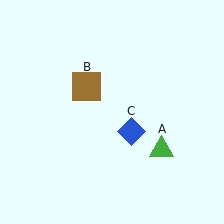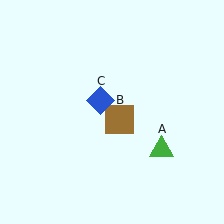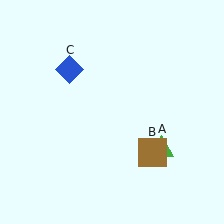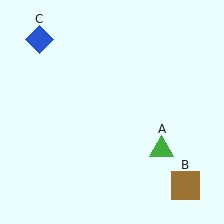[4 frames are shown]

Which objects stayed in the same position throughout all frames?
Green triangle (object A) remained stationary.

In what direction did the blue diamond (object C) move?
The blue diamond (object C) moved up and to the left.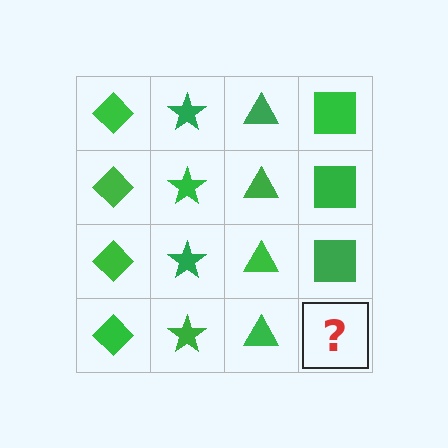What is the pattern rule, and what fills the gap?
The rule is that each column has a consistent shape. The gap should be filled with a green square.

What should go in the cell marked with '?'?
The missing cell should contain a green square.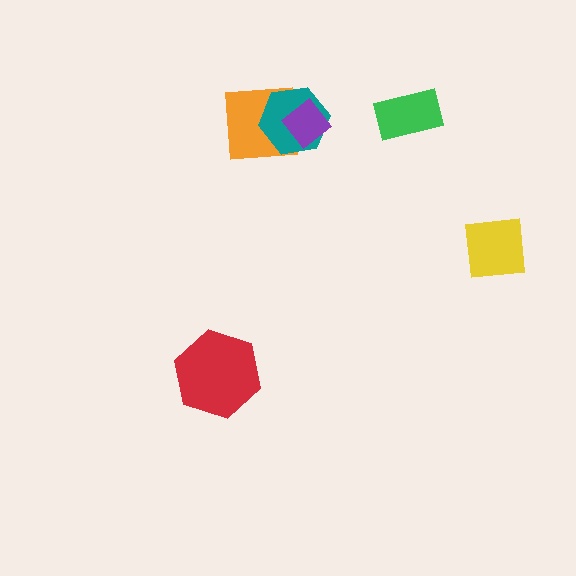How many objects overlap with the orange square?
2 objects overlap with the orange square.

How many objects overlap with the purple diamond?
2 objects overlap with the purple diamond.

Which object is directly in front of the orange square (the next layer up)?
The teal hexagon is directly in front of the orange square.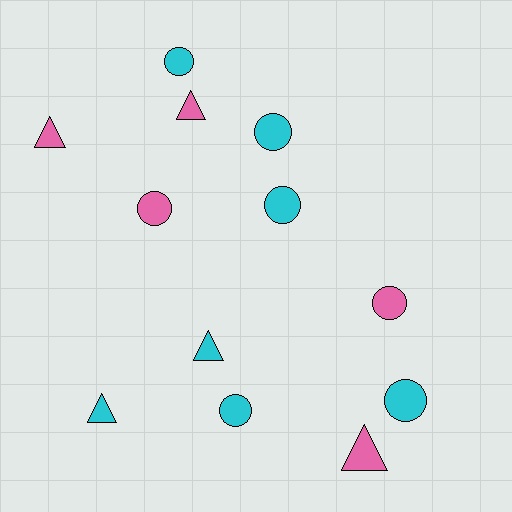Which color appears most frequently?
Cyan, with 7 objects.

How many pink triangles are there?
There are 3 pink triangles.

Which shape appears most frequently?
Circle, with 7 objects.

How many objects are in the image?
There are 12 objects.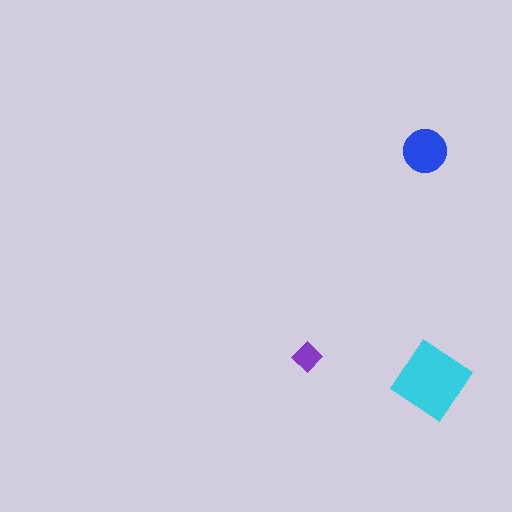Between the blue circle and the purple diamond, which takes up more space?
The blue circle.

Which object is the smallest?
The purple diamond.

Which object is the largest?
The cyan diamond.